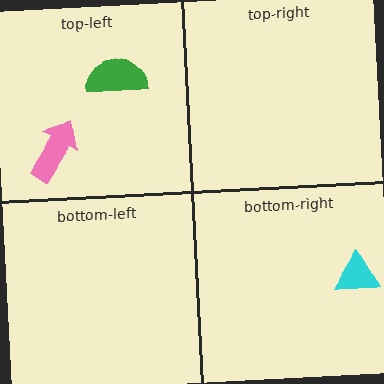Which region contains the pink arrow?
The top-left region.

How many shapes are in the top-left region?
2.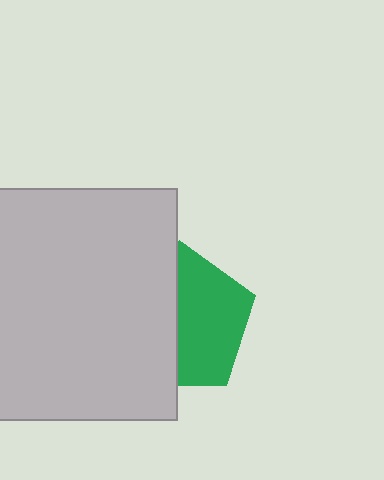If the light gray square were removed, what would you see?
You would see the complete green pentagon.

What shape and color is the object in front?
The object in front is a light gray square.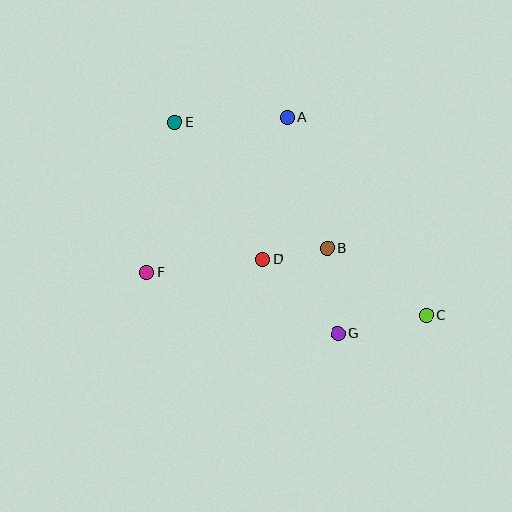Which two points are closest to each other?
Points B and D are closest to each other.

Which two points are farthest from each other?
Points C and E are farthest from each other.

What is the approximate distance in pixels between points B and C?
The distance between B and C is approximately 120 pixels.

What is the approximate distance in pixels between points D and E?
The distance between D and E is approximately 163 pixels.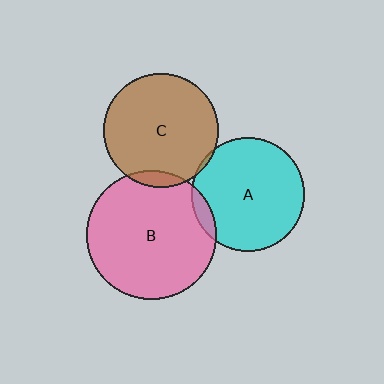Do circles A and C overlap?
Yes.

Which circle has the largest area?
Circle B (pink).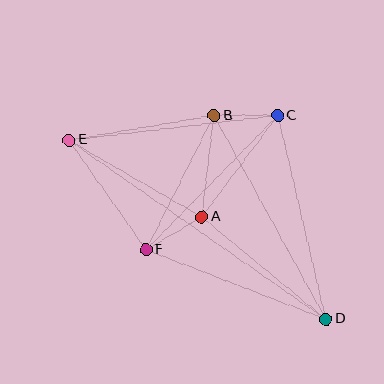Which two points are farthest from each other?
Points D and E are farthest from each other.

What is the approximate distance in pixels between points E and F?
The distance between E and F is approximately 134 pixels.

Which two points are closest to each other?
Points B and C are closest to each other.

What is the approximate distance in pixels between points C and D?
The distance between C and D is approximately 209 pixels.